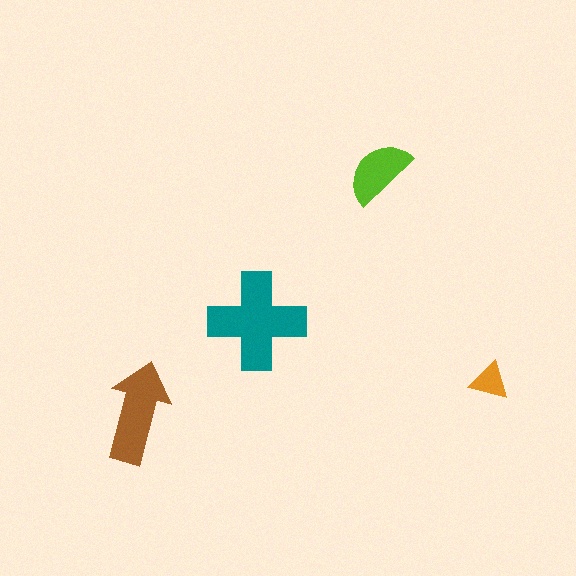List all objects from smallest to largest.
The orange triangle, the lime semicircle, the brown arrow, the teal cross.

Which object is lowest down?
The brown arrow is bottommost.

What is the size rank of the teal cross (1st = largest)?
1st.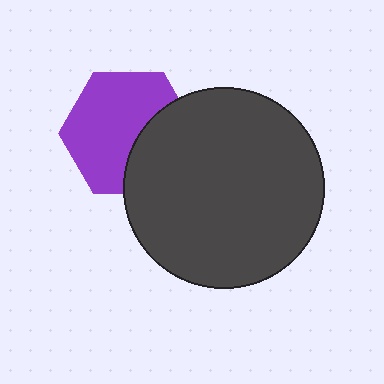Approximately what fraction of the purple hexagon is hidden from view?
Roughly 34% of the purple hexagon is hidden behind the dark gray circle.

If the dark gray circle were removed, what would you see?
You would see the complete purple hexagon.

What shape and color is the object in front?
The object in front is a dark gray circle.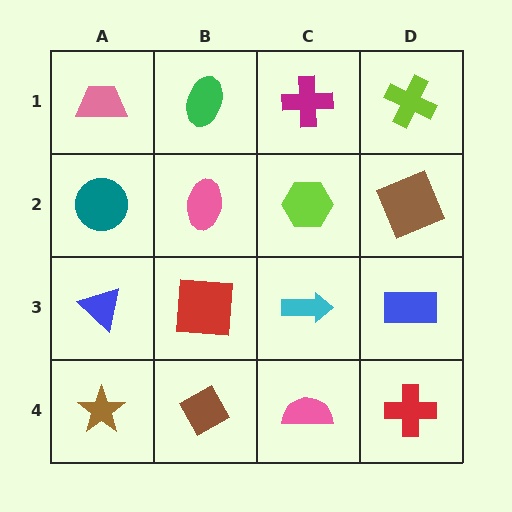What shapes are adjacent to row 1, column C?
A lime hexagon (row 2, column C), a green ellipse (row 1, column B), a lime cross (row 1, column D).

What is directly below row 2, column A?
A blue triangle.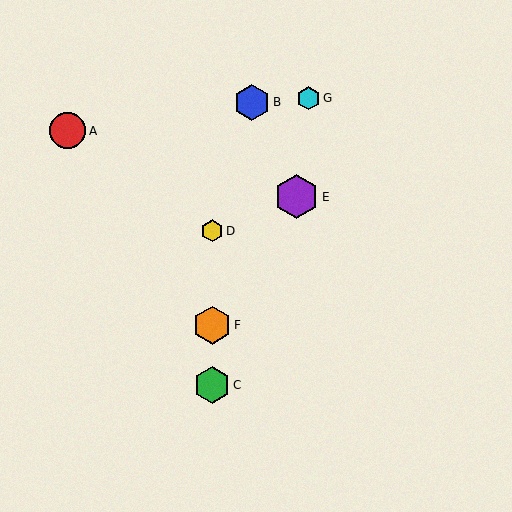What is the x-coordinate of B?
Object B is at x≈252.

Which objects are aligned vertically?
Objects C, D, F are aligned vertically.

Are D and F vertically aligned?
Yes, both are at x≈212.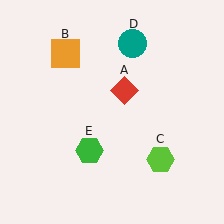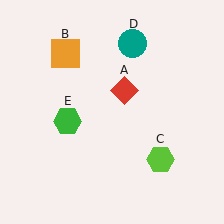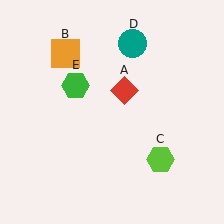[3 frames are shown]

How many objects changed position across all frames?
1 object changed position: green hexagon (object E).